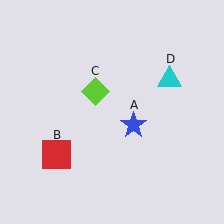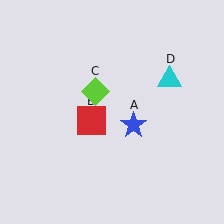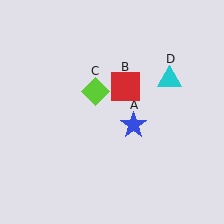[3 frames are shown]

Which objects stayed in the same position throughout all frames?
Blue star (object A) and lime diamond (object C) and cyan triangle (object D) remained stationary.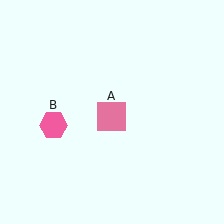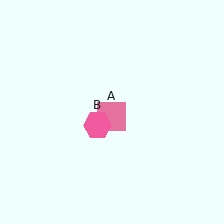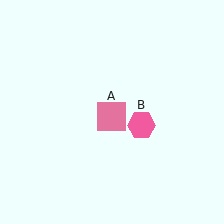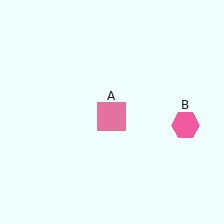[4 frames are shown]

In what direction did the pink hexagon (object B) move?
The pink hexagon (object B) moved right.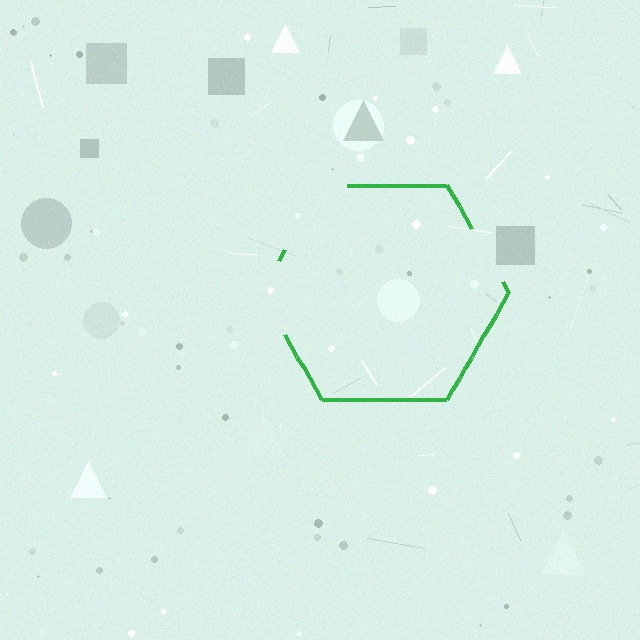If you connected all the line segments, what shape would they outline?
They would outline a hexagon.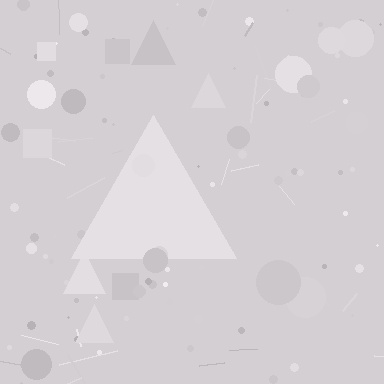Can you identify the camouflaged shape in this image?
The camouflaged shape is a triangle.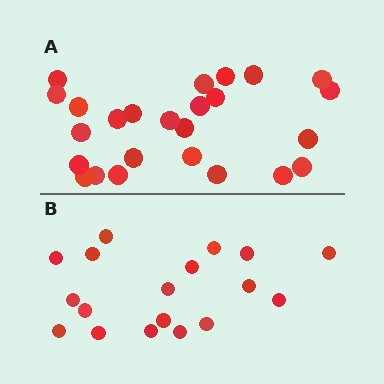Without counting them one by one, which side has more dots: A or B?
Region A (the top region) has more dots.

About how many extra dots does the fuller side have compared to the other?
Region A has roughly 8 or so more dots than region B.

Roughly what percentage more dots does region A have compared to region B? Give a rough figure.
About 40% more.